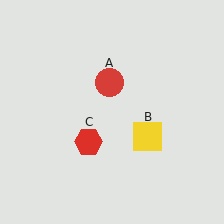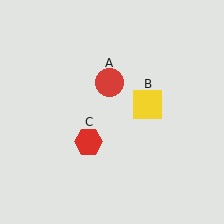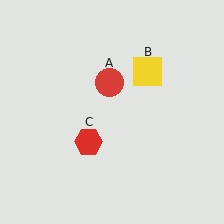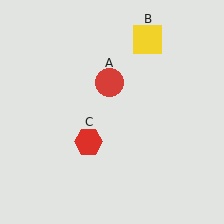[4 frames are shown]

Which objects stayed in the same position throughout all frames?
Red circle (object A) and red hexagon (object C) remained stationary.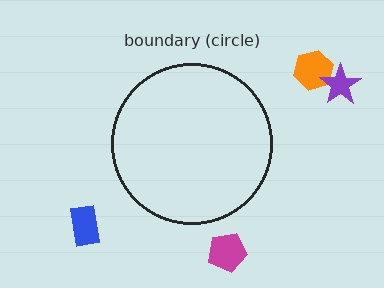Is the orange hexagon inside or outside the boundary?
Outside.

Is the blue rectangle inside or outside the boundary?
Outside.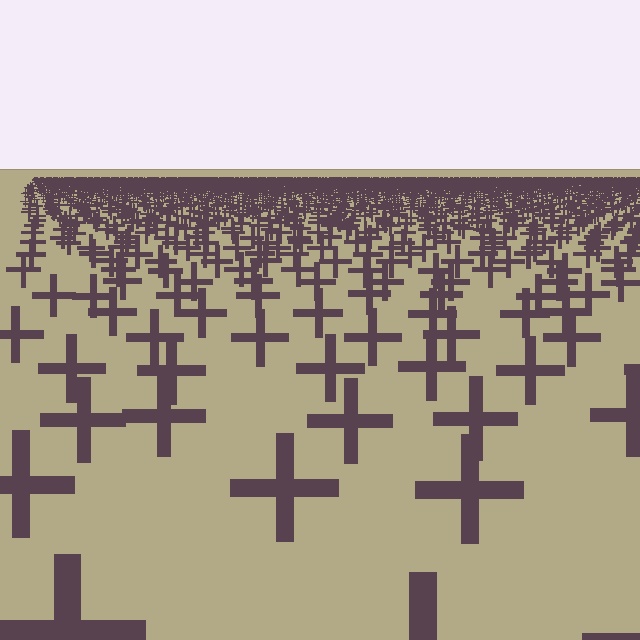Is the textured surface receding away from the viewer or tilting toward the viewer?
The surface is receding away from the viewer. Texture elements get smaller and denser toward the top.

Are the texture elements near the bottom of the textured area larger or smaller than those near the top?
Larger. Near the bottom, elements are closer to the viewer and appear at a bigger on-screen size.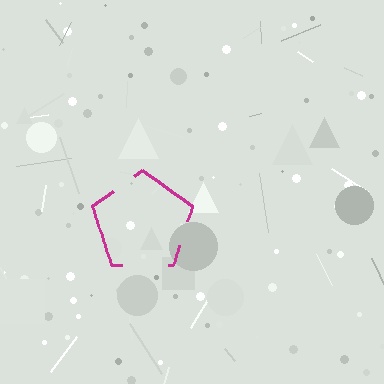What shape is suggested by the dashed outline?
The dashed outline suggests a pentagon.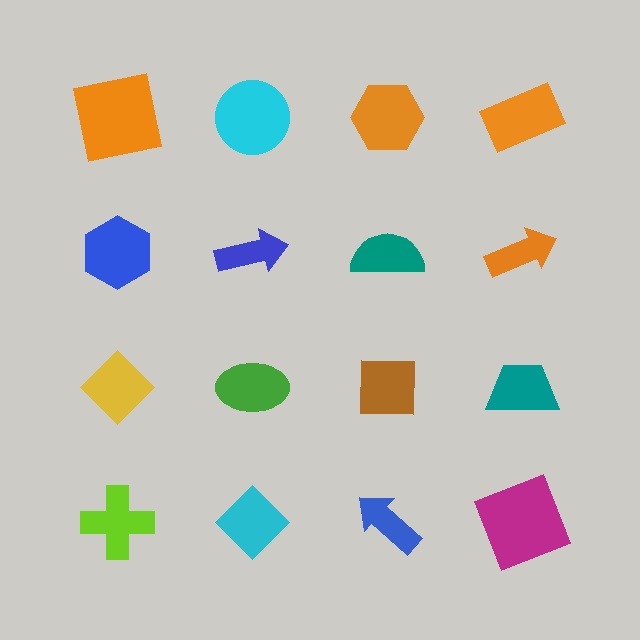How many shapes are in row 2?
4 shapes.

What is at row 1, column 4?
An orange rectangle.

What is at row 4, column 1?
A lime cross.